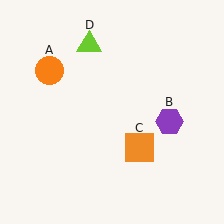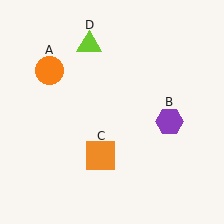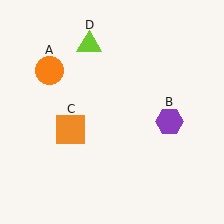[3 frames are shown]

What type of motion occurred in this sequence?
The orange square (object C) rotated clockwise around the center of the scene.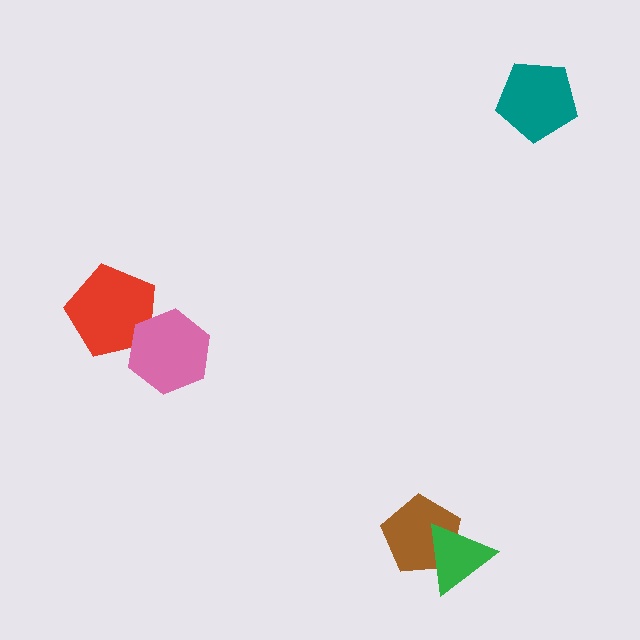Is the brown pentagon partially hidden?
Yes, it is partially covered by another shape.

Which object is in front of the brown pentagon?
The green triangle is in front of the brown pentagon.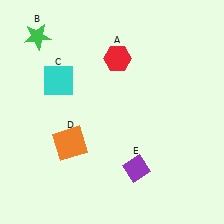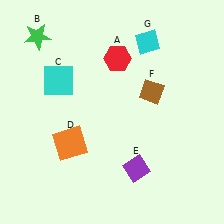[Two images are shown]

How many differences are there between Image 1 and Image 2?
There are 2 differences between the two images.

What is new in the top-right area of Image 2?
A cyan diamond (G) was added in the top-right area of Image 2.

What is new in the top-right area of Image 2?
A brown diamond (F) was added in the top-right area of Image 2.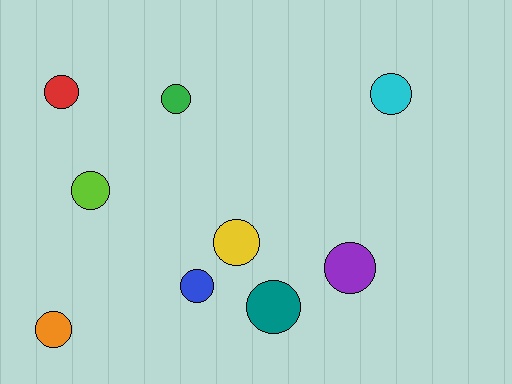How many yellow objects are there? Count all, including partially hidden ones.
There is 1 yellow object.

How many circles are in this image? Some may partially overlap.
There are 9 circles.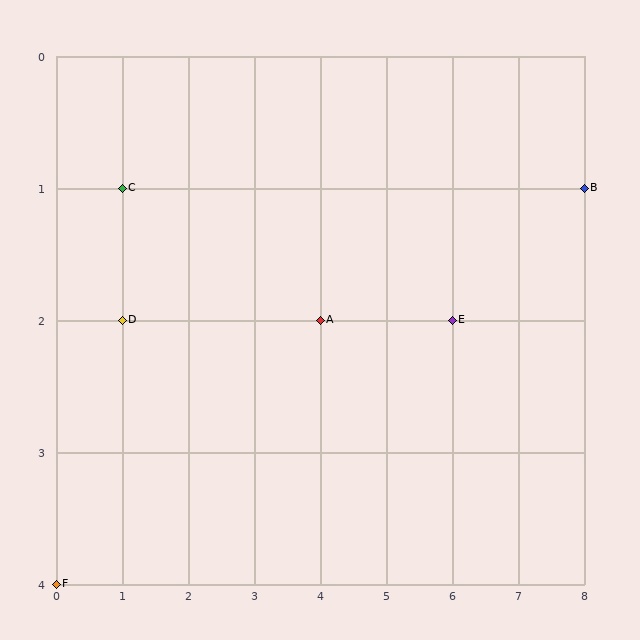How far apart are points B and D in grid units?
Points B and D are 7 columns and 1 row apart (about 7.1 grid units diagonally).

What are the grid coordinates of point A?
Point A is at grid coordinates (4, 2).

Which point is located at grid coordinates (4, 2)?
Point A is at (4, 2).